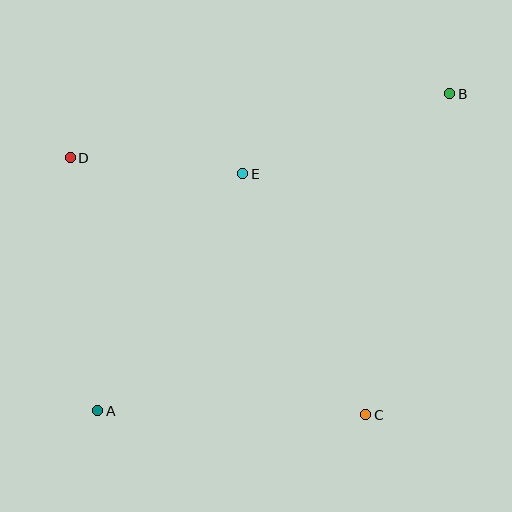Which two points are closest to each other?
Points D and E are closest to each other.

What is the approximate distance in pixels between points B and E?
The distance between B and E is approximately 222 pixels.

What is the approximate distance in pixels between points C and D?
The distance between C and D is approximately 392 pixels.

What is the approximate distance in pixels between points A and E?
The distance between A and E is approximately 278 pixels.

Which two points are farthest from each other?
Points A and B are farthest from each other.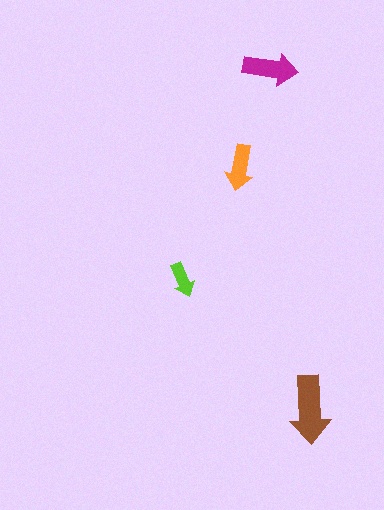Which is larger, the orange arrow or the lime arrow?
The orange one.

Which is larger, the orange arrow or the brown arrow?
The brown one.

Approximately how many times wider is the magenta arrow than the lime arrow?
About 1.5 times wider.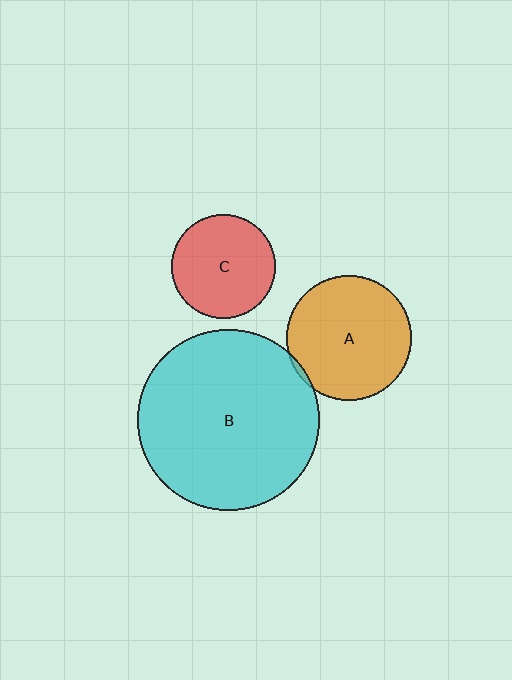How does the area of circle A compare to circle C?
Approximately 1.4 times.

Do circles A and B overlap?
Yes.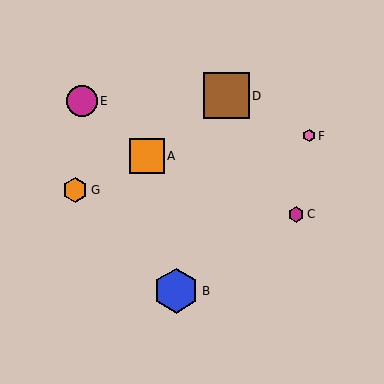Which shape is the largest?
The brown square (labeled D) is the largest.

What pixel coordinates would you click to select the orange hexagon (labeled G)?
Click at (75, 190) to select the orange hexagon G.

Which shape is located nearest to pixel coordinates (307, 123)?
The pink hexagon (labeled F) at (309, 136) is nearest to that location.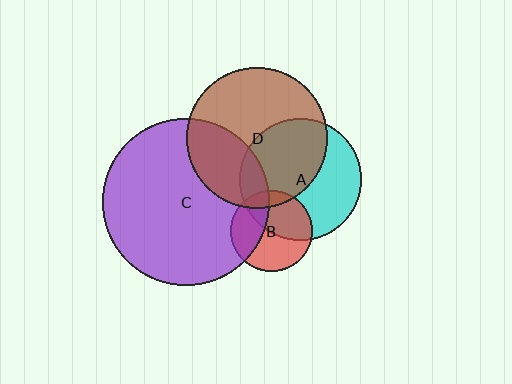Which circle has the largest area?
Circle C (purple).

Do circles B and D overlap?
Yes.